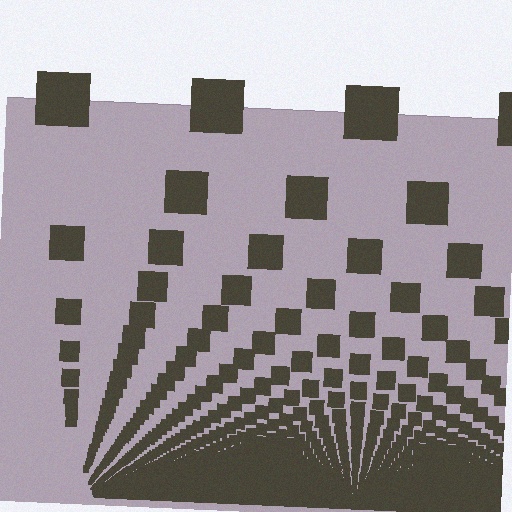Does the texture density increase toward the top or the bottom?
Density increases toward the bottom.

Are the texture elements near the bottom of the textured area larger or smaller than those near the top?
Smaller. The gradient is inverted — elements near the bottom are smaller and denser.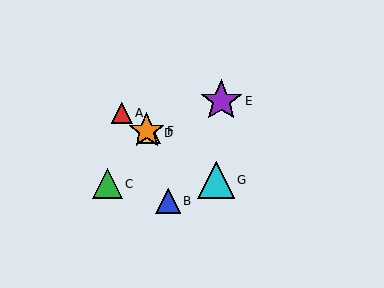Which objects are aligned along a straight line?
Objects A, D, F, G are aligned along a straight line.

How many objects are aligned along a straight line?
4 objects (A, D, F, G) are aligned along a straight line.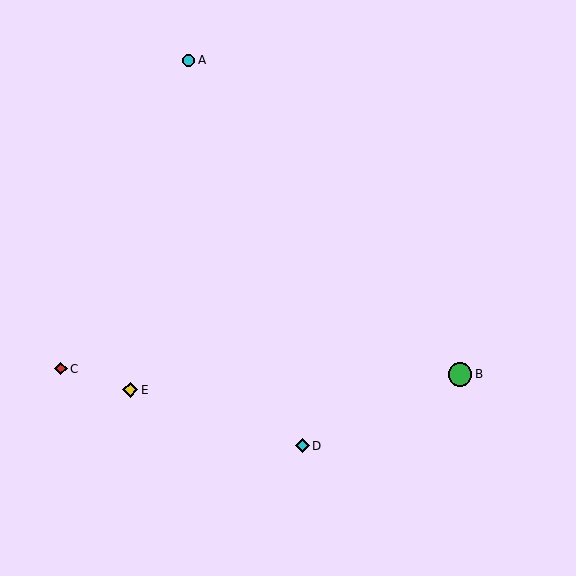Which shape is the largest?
The green circle (labeled B) is the largest.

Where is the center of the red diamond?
The center of the red diamond is at (61, 369).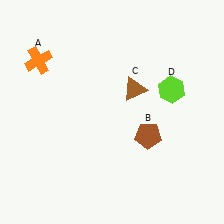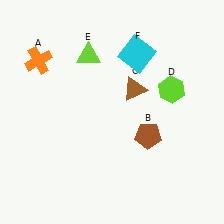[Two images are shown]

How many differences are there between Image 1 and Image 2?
There are 2 differences between the two images.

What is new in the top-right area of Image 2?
A cyan square (F) was added in the top-right area of Image 2.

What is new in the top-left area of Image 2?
A lime triangle (E) was added in the top-left area of Image 2.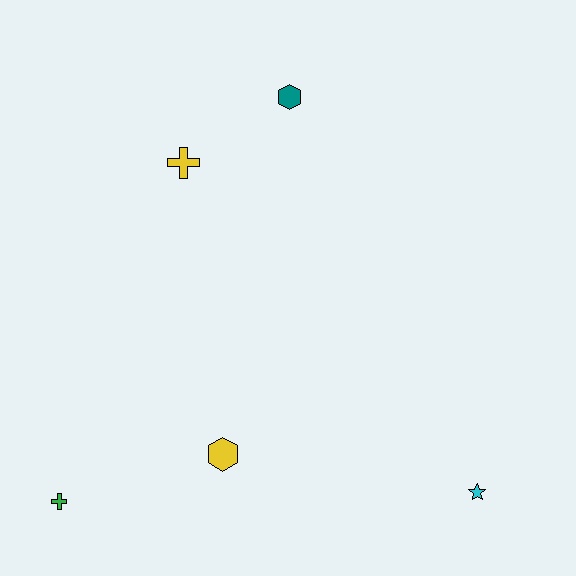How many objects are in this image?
There are 5 objects.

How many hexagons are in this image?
There are 2 hexagons.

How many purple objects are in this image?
There are no purple objects.